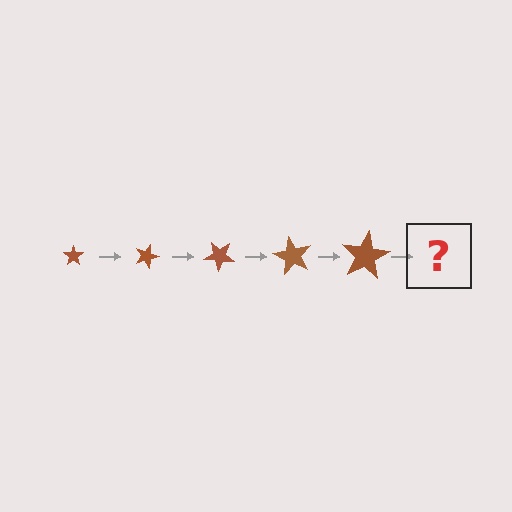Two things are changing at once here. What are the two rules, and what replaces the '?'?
The two rules are that the star grows larger each step and it rotates 20 degrees each step. The '?' should be a star, larger than the previous one and rotated 100 degrees from the start.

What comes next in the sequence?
The next element should be a star, larger than the previous one and rotated 100 degrees from the start.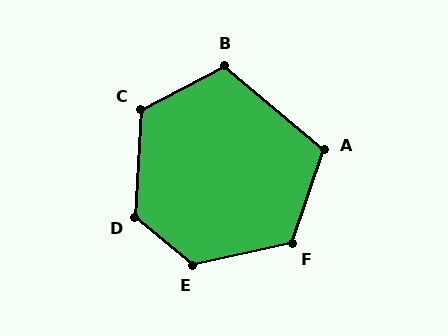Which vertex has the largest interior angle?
E, at approximately 129 degrees.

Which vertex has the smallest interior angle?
A, at approximately 111 degrees.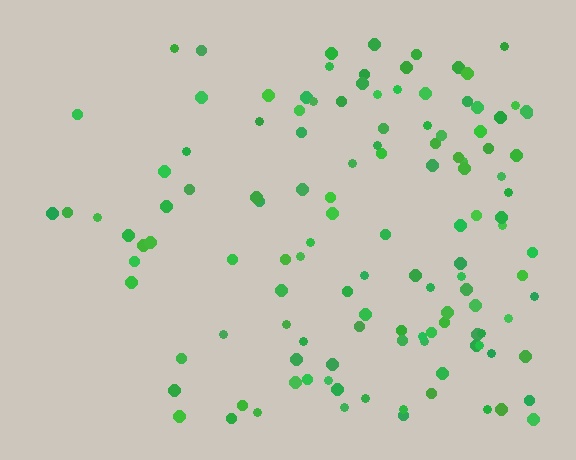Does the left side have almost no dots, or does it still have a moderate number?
Still a moderate number, just noticeably fewer than the right.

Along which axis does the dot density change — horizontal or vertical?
Horizontal.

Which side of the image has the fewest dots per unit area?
The left.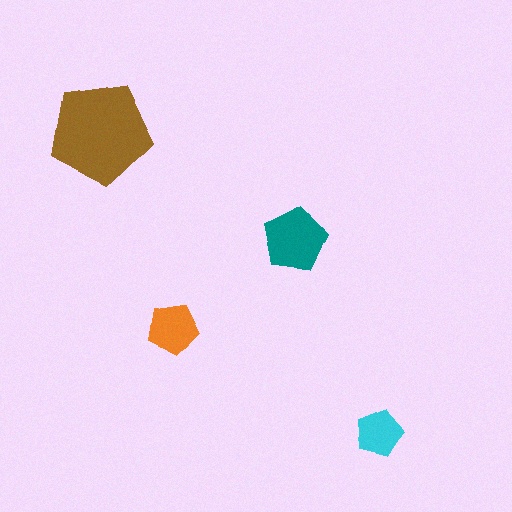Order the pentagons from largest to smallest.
the brown one, the teal one, the orange one, the cyan one.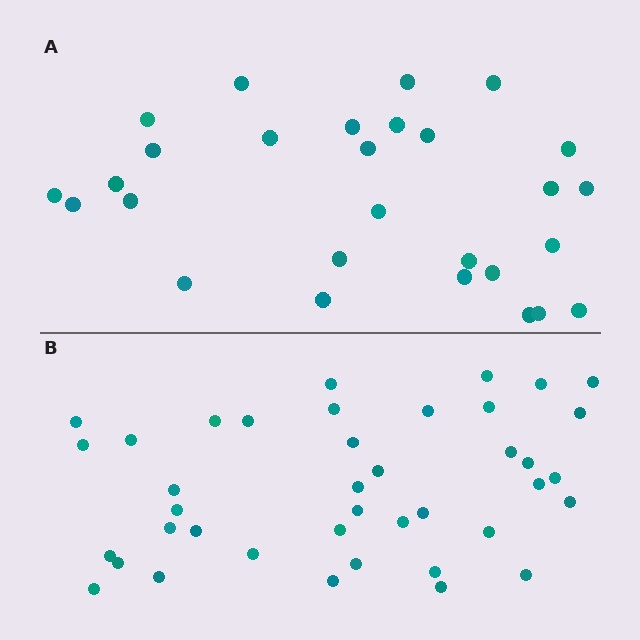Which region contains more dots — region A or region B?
Region B (the bottom region) has more dots.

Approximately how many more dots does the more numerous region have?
Region B has roughly 12 or so more dots than region A.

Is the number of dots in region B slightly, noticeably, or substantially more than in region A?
Region B has noticeably more, but not dramatically so. The ratio is roughly 1.4 to 1.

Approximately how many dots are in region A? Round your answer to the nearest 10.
About 30 dots. (The exact count is 28, which rounds to 30.)